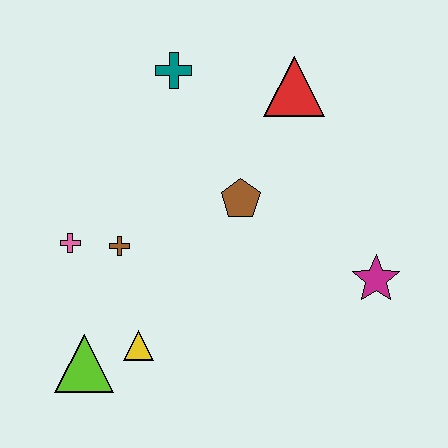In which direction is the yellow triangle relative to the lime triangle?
The yellow triangle is to the right of the lime triangle.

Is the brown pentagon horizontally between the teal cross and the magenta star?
Yes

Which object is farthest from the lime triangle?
The red triangle is farthest from the lime triangle.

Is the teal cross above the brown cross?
Yes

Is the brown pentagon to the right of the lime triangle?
Yes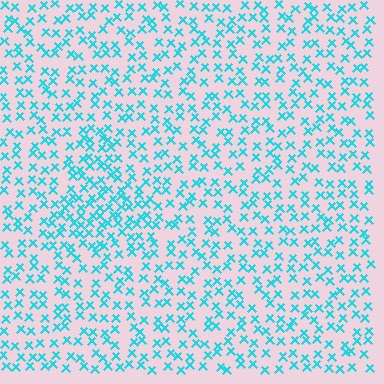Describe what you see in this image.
The image contains small cyan elements arranged at two different densities. A triangle-shaped region is visible where the elements are more densely packed than the surrounding area.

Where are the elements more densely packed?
The elements are more densely packed inside the triangle boundary.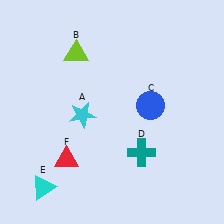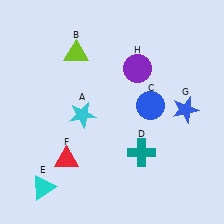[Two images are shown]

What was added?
A blue star (G), a purple circle (H) were added in Image 2.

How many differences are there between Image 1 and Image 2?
There are 2 differences between the two images.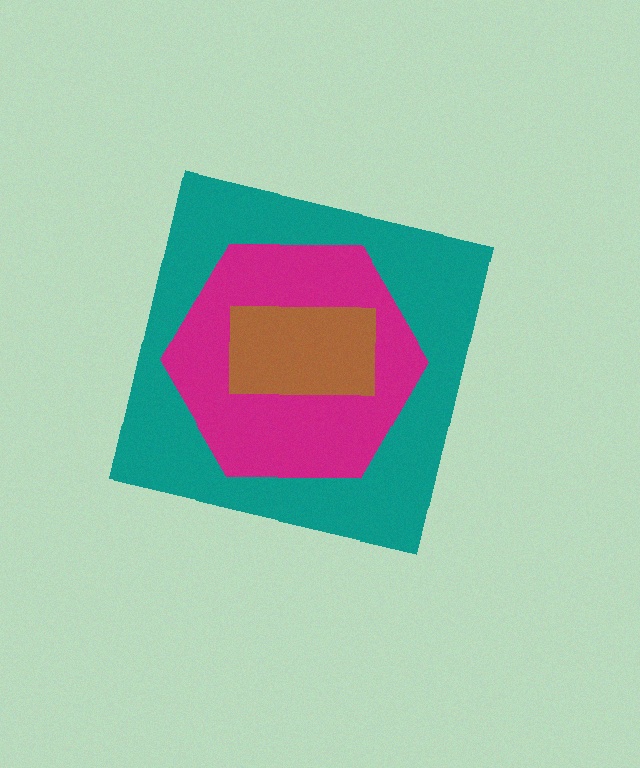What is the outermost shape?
The teal square.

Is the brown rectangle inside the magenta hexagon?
Yes.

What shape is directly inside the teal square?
The magenta hexagon.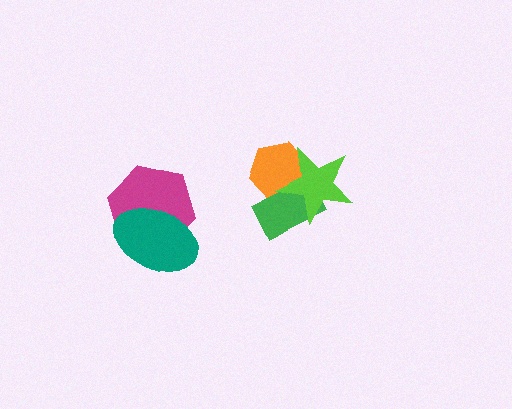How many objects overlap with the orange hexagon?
2 objects overlap with the orange hexagon.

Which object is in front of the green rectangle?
The lime star is in front of the green rectangle.